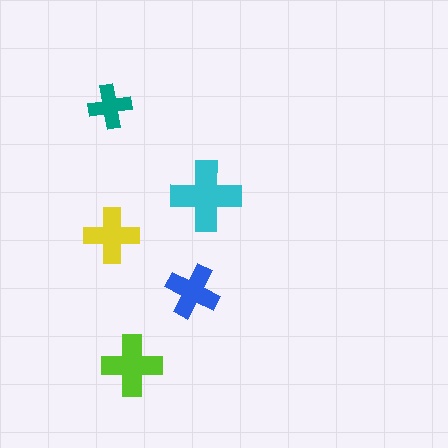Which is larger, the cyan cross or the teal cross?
The cyan one.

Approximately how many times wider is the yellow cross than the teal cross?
About 1.5 times wider.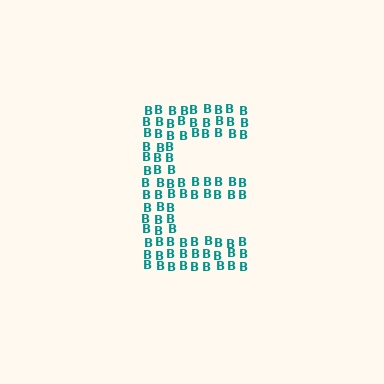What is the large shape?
The large shape is the letter E.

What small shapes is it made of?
It is made of small letter B's.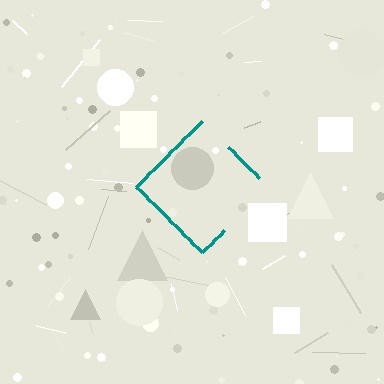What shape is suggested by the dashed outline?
The dashed outline suggests a diamond.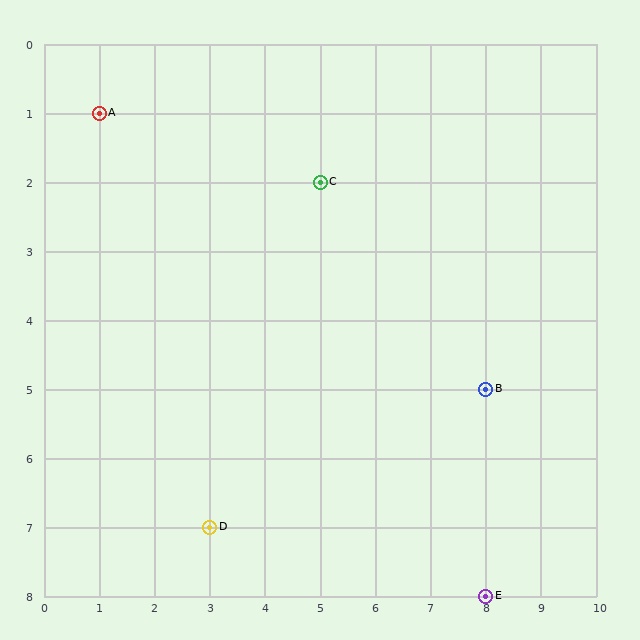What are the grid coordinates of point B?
Point B is at grid coordinates (8, 5).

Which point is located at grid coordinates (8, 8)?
Point E is at (8, 8).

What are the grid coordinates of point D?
Point D is at grid coordinates (3, 7).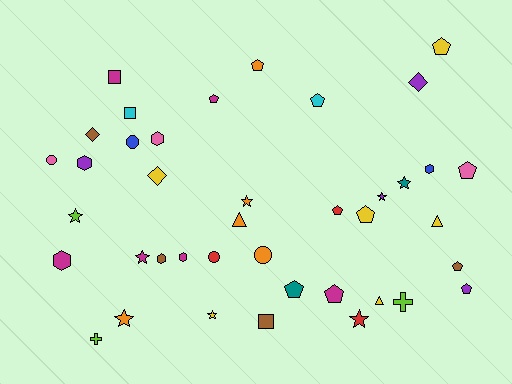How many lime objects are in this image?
There are 3 lime objects.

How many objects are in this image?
There are 40 objects.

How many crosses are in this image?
There are 2 crosses.